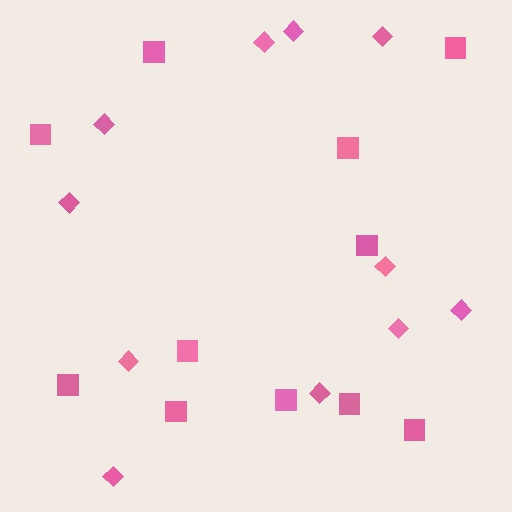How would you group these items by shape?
There are 2 groups: one group of squares (11) and one group of diamonds (11).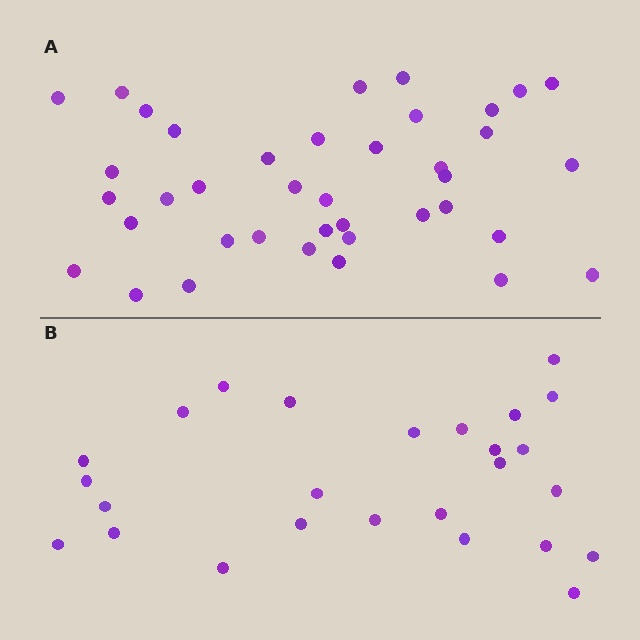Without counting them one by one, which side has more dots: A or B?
Region A (the top region) has more dots.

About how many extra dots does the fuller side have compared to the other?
Region A has approximately 15 more dots than region B.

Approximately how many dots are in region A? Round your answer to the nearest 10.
About 40 dots. (The exact count is 39, which rounds to 40.)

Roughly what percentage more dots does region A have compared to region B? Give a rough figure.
About 50% more.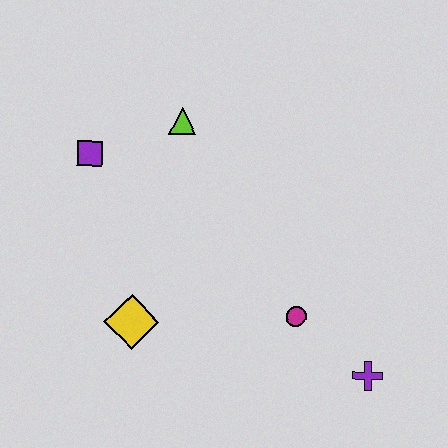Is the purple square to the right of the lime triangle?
No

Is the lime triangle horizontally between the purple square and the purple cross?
Yes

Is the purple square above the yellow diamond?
Yes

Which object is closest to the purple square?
The lime triangle is closest to the purple square.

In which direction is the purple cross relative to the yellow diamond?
The purple cross is to the right of the yellow diamond.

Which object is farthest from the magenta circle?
The purple square is farthest from the magenta circle.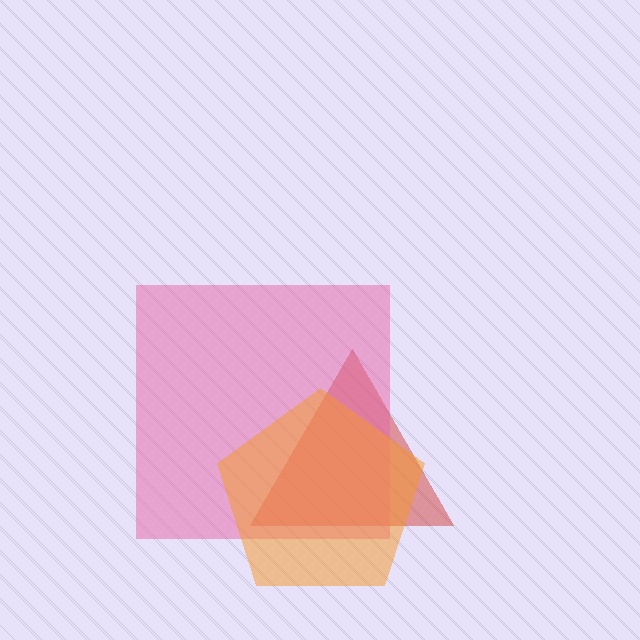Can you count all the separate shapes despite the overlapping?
Yes, there are 3 separate shapes.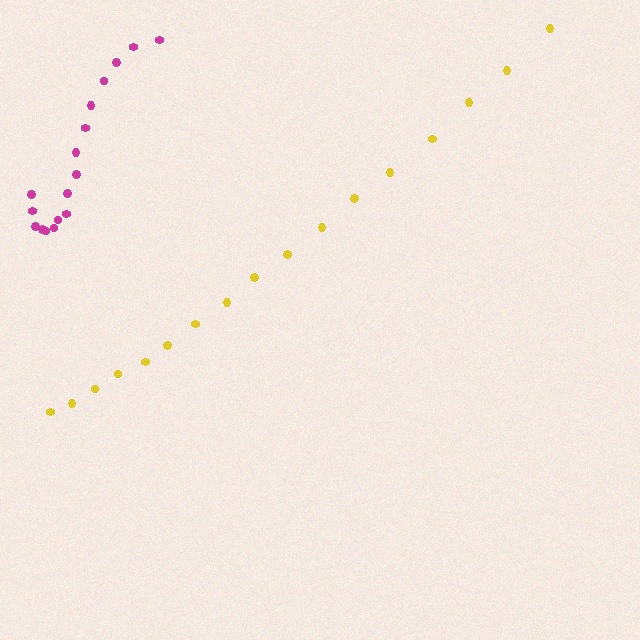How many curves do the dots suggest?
There are 2 distinct paths.